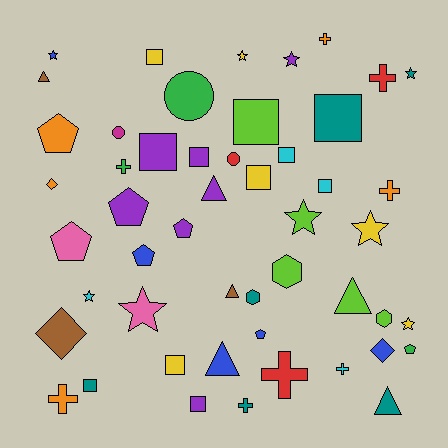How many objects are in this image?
There are 50 objects.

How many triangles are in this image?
There are 6 triangles.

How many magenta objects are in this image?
There is 1 magenta object.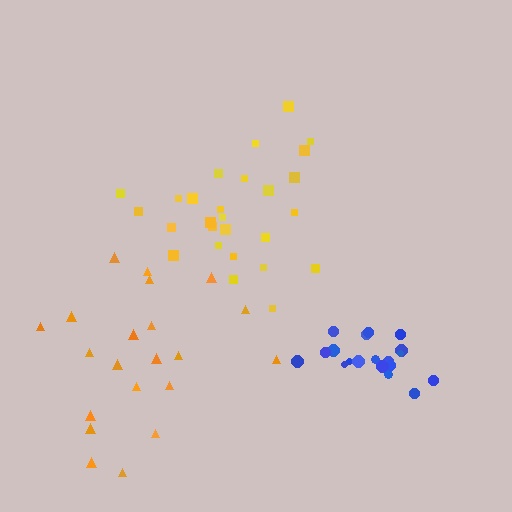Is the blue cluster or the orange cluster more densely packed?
Blue.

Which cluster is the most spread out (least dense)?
Orange.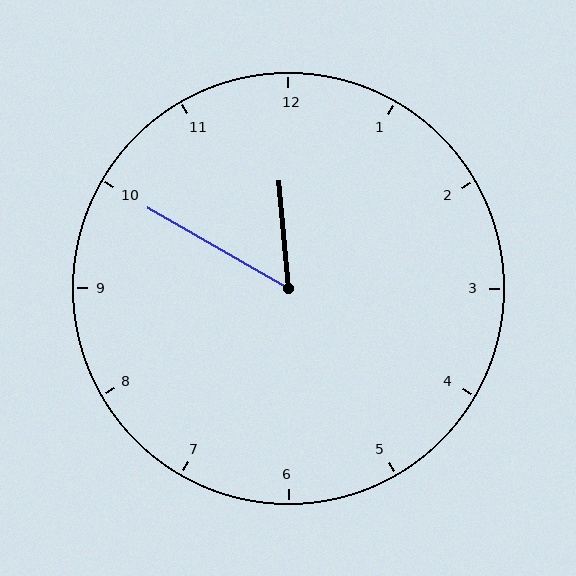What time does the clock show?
11:50.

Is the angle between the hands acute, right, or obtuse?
It is acute.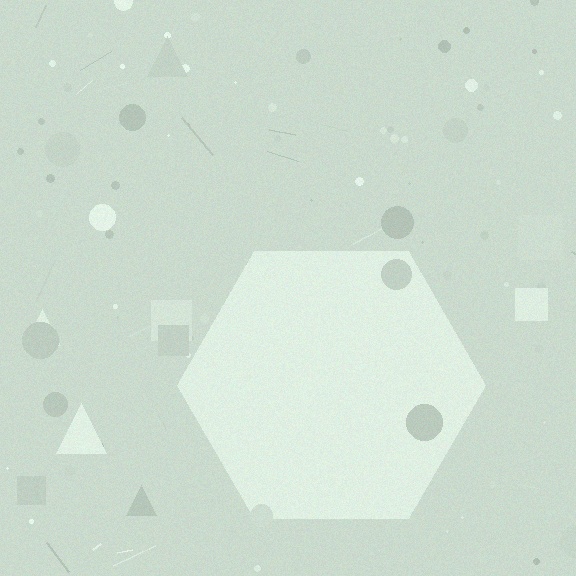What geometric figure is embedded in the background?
A hexagon is embedded in the background.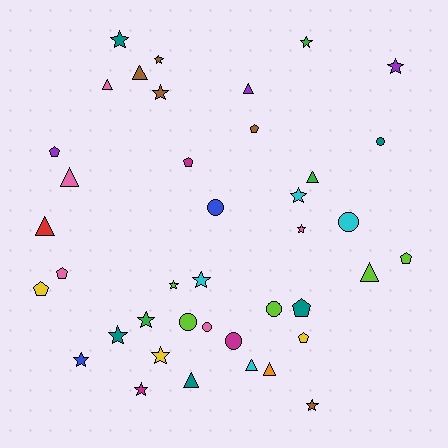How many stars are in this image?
There are 15 stars.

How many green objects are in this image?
There are 3 green objects.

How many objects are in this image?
There are 40 objects.